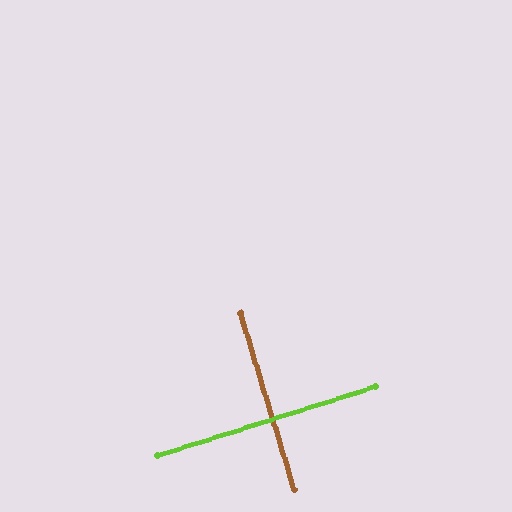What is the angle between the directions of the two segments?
Approximately 89 degrees.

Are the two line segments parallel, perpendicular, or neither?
Perpendicular — they meet at approximately 89°.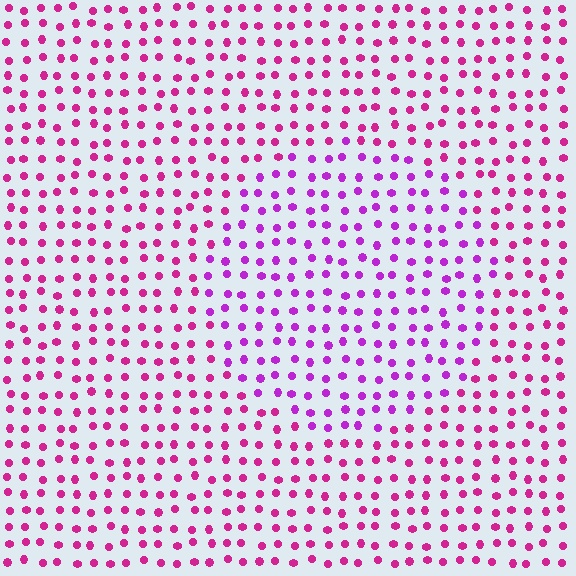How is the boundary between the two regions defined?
The boundary is defined purely by a slight shift in hue (about 30 degrees). Spacing, size, and orientation are identical on both sides.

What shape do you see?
I see a circle.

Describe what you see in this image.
The image is filled with small magenta elements in a uniform arrangement. A circle-shaped region is visible where the elements are tinted to a slightly different hue, forming a subtle color boundary.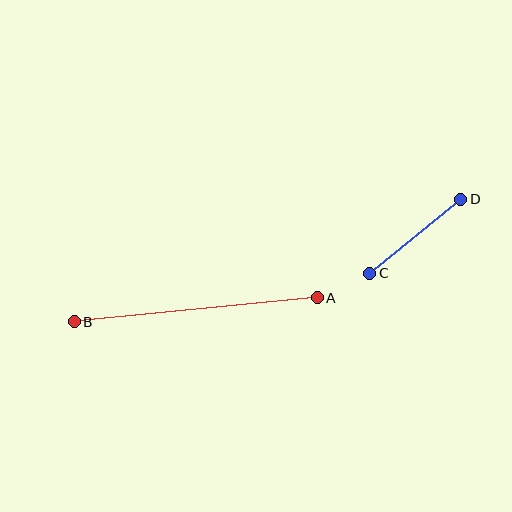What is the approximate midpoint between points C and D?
The midpoint is at approximately (415, 236) pixels.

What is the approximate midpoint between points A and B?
The midpoint is at approximately (196, 310) pixels.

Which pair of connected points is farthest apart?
Points A and B are farthest apart.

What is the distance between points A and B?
The distance is approximately 244 pixels.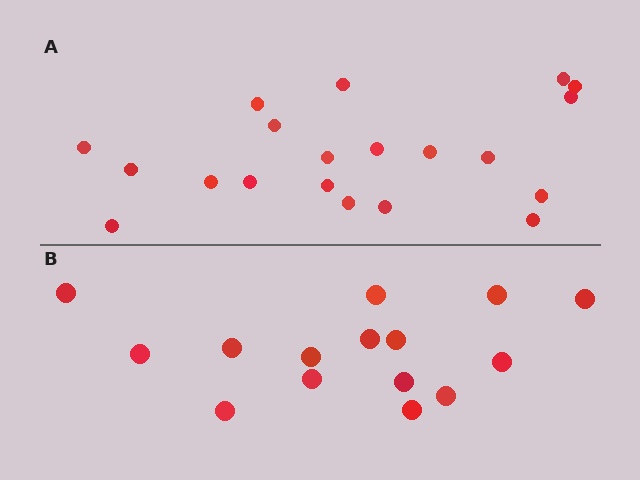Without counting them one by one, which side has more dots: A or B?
Region A (the top region) has more dots.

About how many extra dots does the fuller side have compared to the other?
Region A has about 5 more dots than region B.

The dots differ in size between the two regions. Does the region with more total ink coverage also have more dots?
No. Region B has more total ink coverage because its dots are larger, but region A actually contains more individual dots. Total area can be misleading — the number of items is what matters here.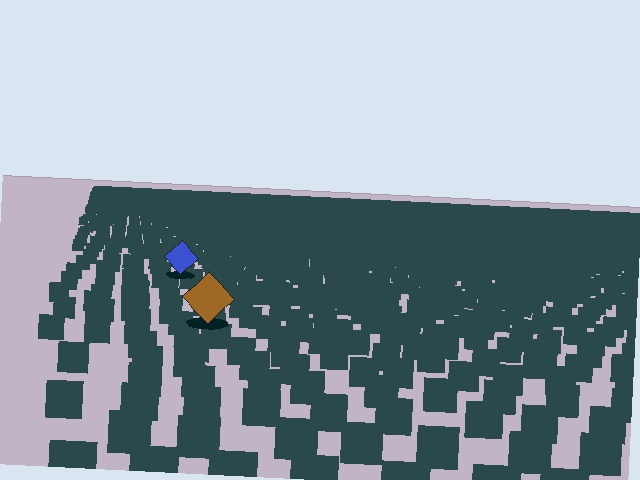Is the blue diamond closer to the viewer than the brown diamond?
No. The brown diamond is closer — you can tell from the texture gradient: the ground texture is coarser near it.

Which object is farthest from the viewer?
The blue diamond is farthest from the viewer. It appears smaller and the ground texture around it is denser.